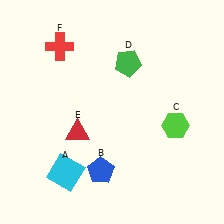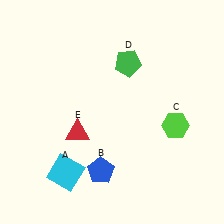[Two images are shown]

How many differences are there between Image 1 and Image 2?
There is 1 difference between the two images.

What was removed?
The red cross (F) was removed in Image 2.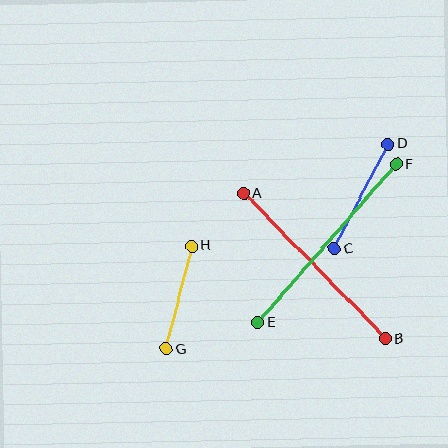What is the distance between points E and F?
The distance is approximately 210 pixels.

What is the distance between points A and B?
The distance is approximately 203 pixels.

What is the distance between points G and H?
The distance is approximately 106 pixels.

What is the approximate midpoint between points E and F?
The midpoint is at approximately (327, 243) pixels.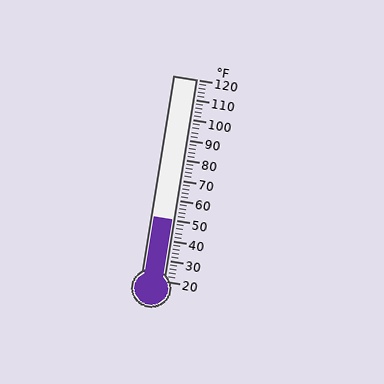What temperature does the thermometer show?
The thermometer shows approximately 50°F.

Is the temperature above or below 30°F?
The temperature is above 30°F.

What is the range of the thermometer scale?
The thermometer scale ranges from 20°F to 120°F.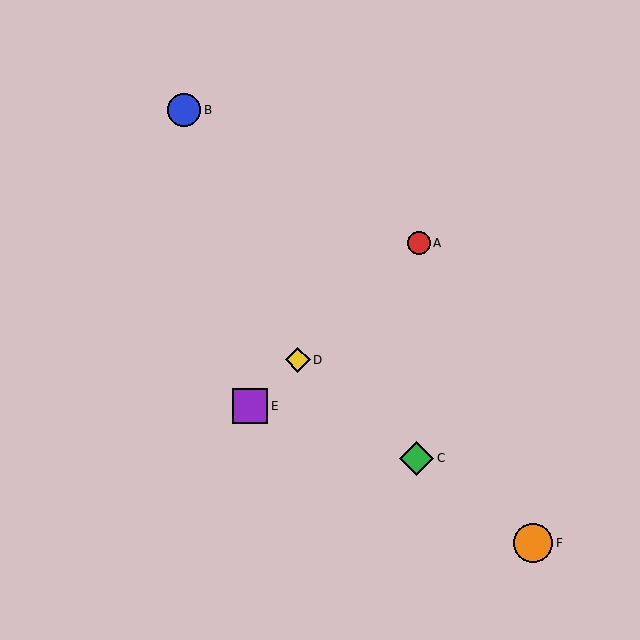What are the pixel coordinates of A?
Object A is at (419, 243).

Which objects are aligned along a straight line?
Objects A, D, E are aligned along a straight line.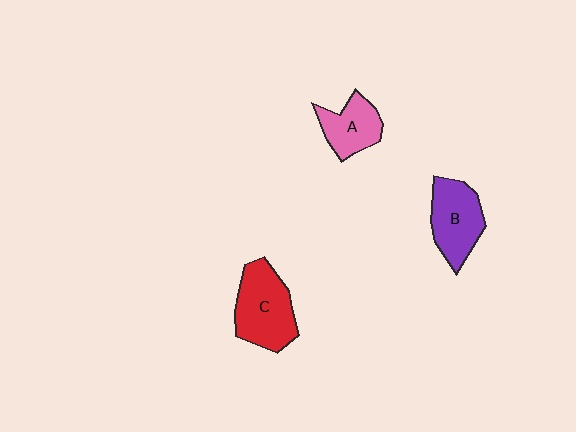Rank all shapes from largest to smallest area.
From largest to smallest: C (red), B (purple), A (pink).